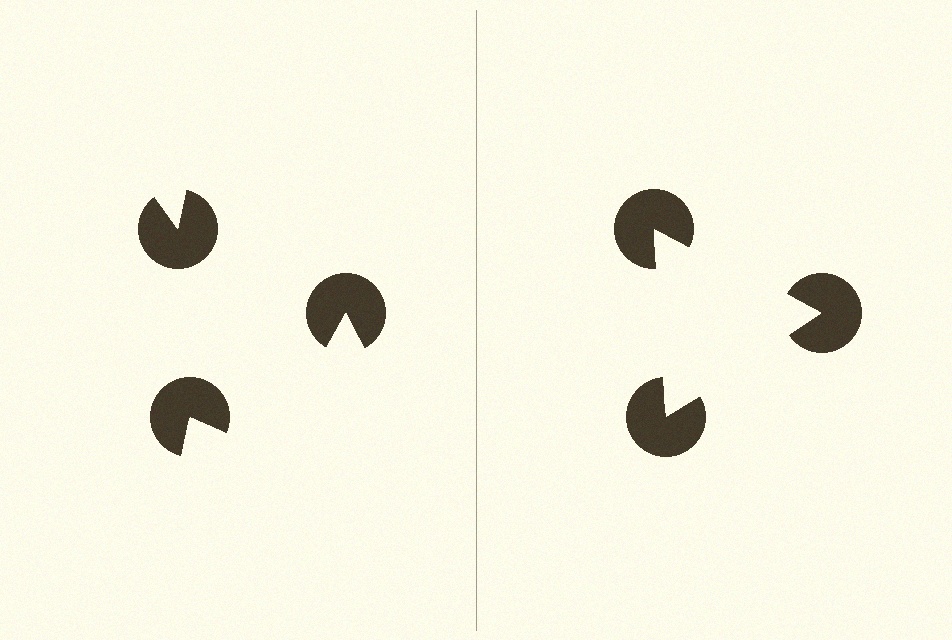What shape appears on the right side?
An illusory triangle.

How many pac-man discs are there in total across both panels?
6 — 3 on each side.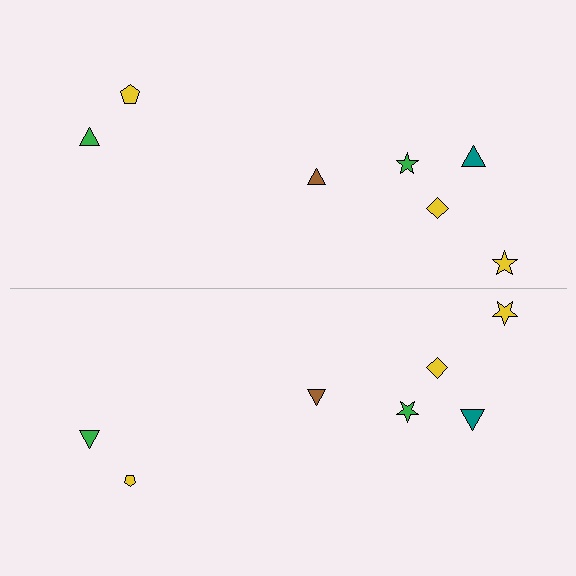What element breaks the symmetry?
The yellow pentagon on the bottom side has a different size than its mirror counterpart.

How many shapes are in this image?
There are 14 shapes in this image.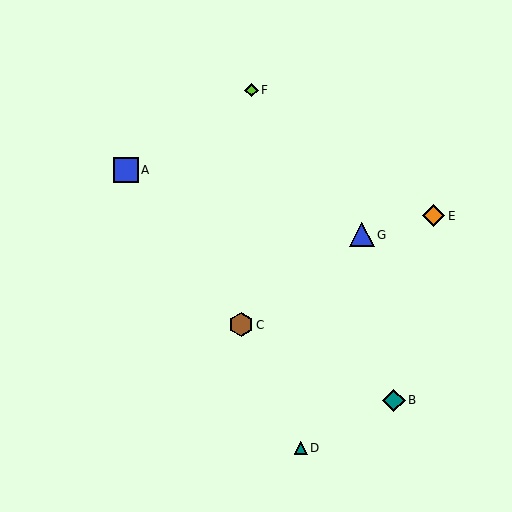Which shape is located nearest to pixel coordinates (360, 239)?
The blue triangle (labeled G) at (362, 235) is nearest to that location.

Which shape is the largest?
The blue square (labeled A) is the largest.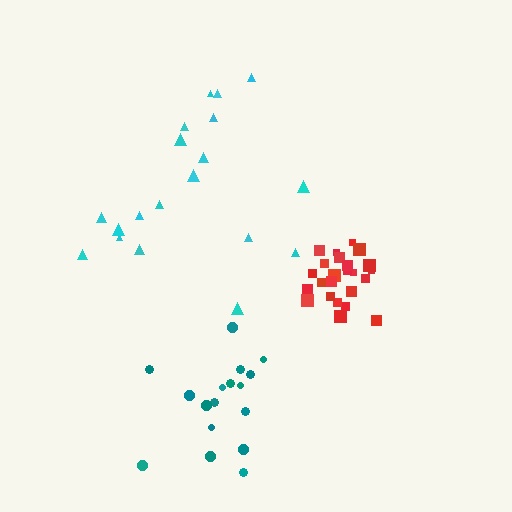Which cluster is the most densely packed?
Red.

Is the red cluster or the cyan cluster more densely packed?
Red.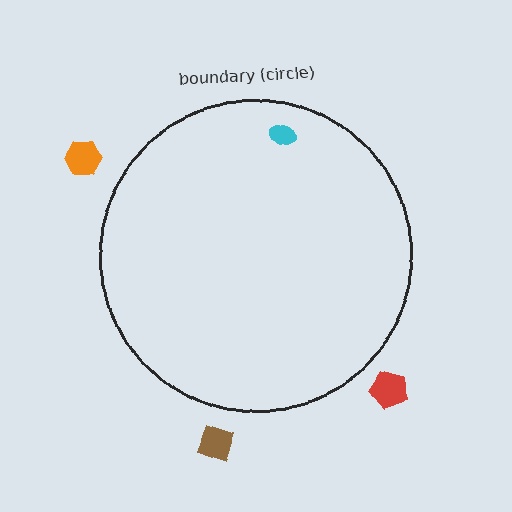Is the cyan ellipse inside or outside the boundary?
Inside.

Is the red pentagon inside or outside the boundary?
Outside.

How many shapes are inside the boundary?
1 inside, 3 outside.